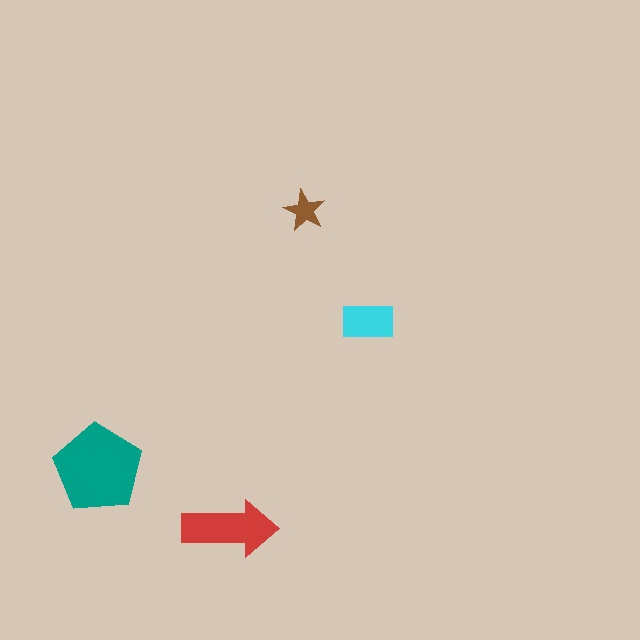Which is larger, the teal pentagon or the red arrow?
The teal pentagon.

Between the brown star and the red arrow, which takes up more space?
The red arrow.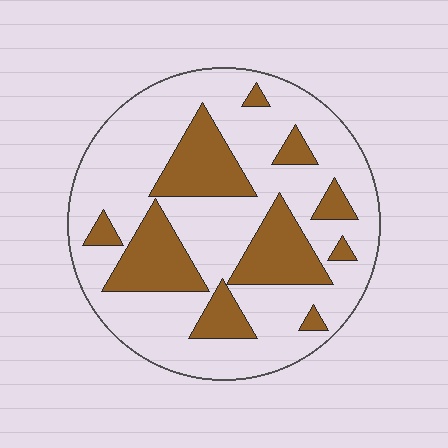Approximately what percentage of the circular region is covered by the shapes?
Approximately 30%.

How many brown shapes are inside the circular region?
10.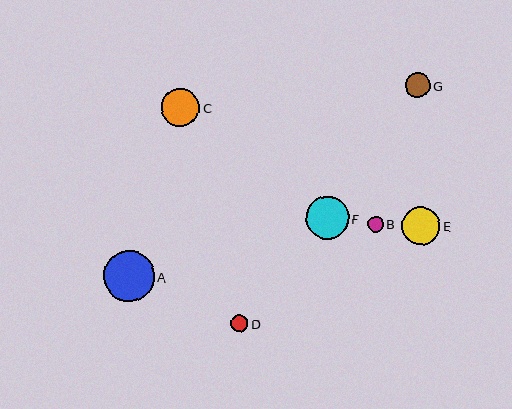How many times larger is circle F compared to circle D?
Circle F is approximately 2.5 times the size of circle D.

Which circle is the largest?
Circle A is the largest with a size of approximately 51 pixels.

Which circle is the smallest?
Circle B is the smallest with a size of approximately 15 pixels.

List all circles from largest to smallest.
From largest to smallest: A, F, C, E, G, D, B.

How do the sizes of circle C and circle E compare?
Circle C and circle E are approximately the same size.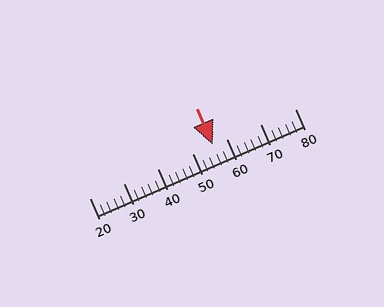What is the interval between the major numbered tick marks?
The major tick marks are spaced 10 units apart.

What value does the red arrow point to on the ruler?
The red arrow points to approximately 56.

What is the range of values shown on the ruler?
The ruler shows values from 20 to 80.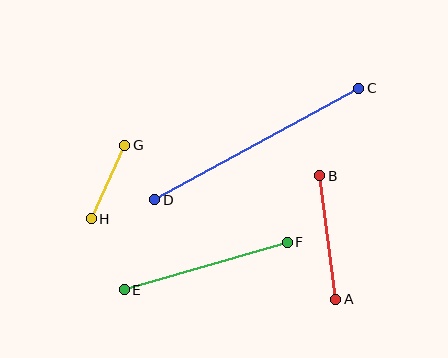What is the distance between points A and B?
The distance is approximately 124 pixels.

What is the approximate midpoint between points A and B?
The midpoint is at approximately (328, 237) pixels.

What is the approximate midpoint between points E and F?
The midpoint is at approximately (206, 266) pixels.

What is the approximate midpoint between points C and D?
The midpoint is at approximately (257, 144) pixels.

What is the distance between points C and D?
The distance is approximately 232 pixels.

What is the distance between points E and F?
The distance is approximately 170 pixels.